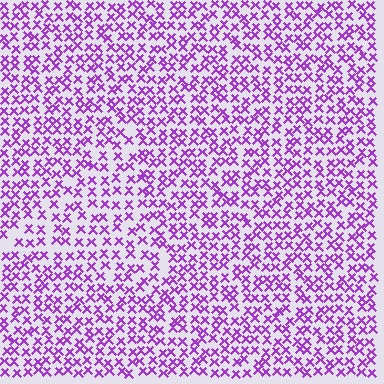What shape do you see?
I see a triangle.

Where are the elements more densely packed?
The elements are more densely packed outside the triangle boundary.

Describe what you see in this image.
The image contains small purple elements arranged at two different densities. A triangle-shaped region is visible where the elements are less densely packed than the surrounding area.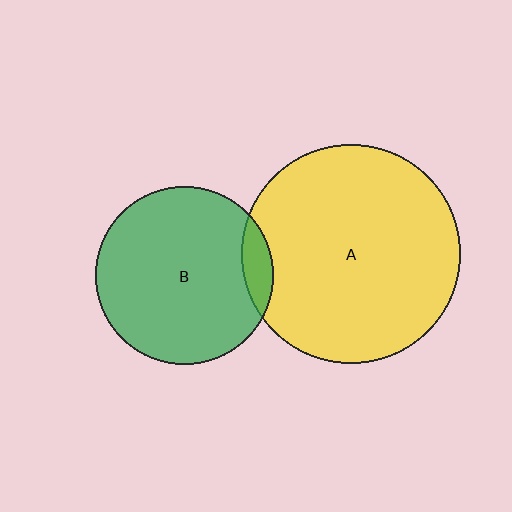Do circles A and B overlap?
Yes.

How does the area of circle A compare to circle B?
Approximately 1.5 times.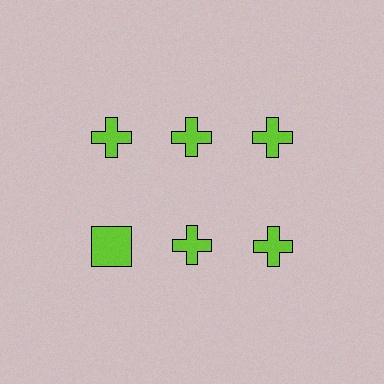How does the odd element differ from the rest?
It has a different shape: square instead of cross.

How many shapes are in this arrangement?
There are 6 shapes arranged in a grid pattern.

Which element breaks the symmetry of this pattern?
The lime square in the second row, leftmost column breaks the symmetry. All other shapes are lime crosses.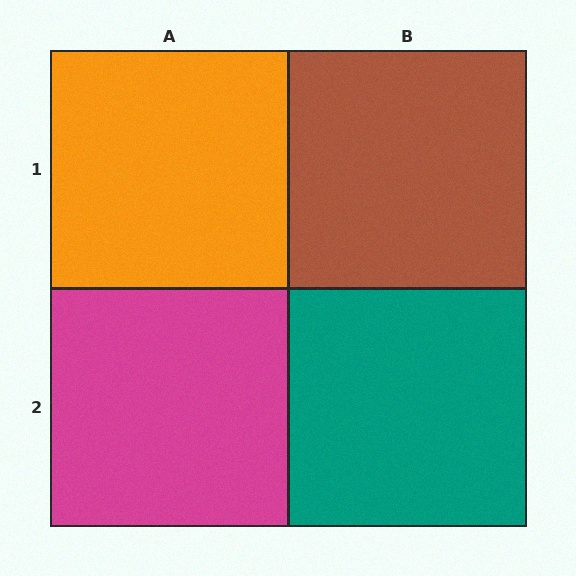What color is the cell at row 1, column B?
Brown.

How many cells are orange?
1 cell is orange.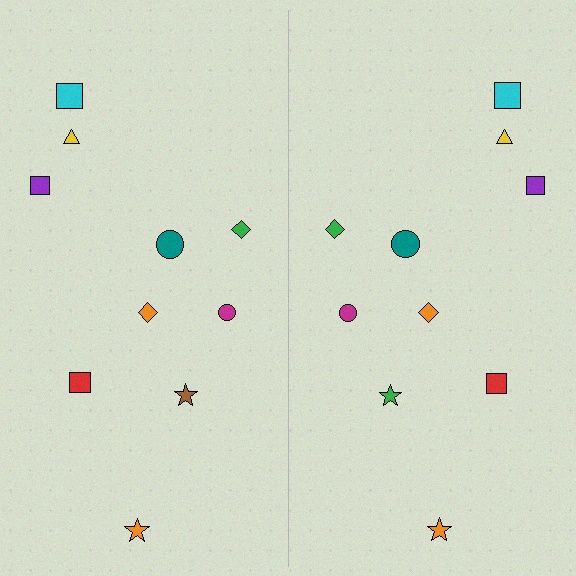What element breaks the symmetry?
The green star on the right side breaks the symmetry — its mirror counterpart is brown.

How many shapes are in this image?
There are 20 shapes in this image.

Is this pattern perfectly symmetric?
No, the pattern is not perfectly symmetric. The green star on the right side breaks the symmetry — its mirror counterpart is brown.